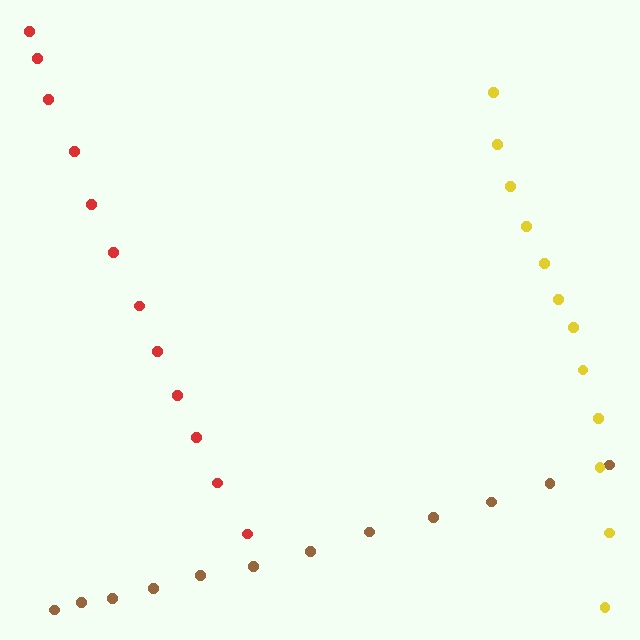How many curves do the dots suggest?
There are 3 distinct paths.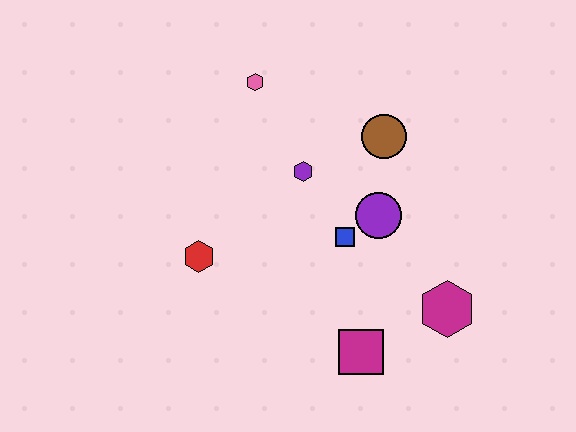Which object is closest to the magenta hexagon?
The magenta square is closest to the magenta hexagon.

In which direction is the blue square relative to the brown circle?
The blue square is below the brown circle.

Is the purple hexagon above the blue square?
Yes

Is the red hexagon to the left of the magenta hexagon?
Yes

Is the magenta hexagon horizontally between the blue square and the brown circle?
No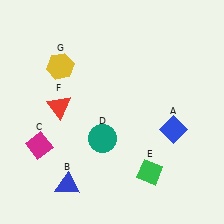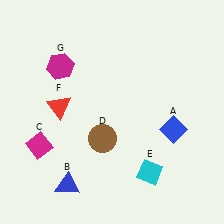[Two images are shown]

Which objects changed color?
D changed from teal to brown. E changed from green to cyan. G changed from yellow to magenta.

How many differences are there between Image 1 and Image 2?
There are 3 differences between the two images.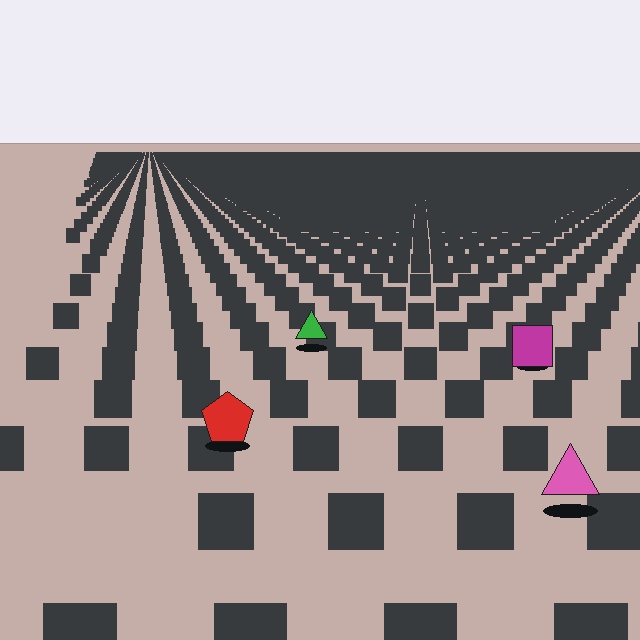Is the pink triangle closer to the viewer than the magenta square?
Yes. The pink triangle is closer — you can tell from the texture gradient: the ground texture is coarser near it.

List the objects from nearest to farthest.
From nearest to farthest: the pink triangle, the red pentagon, the magenta square, the green triangle.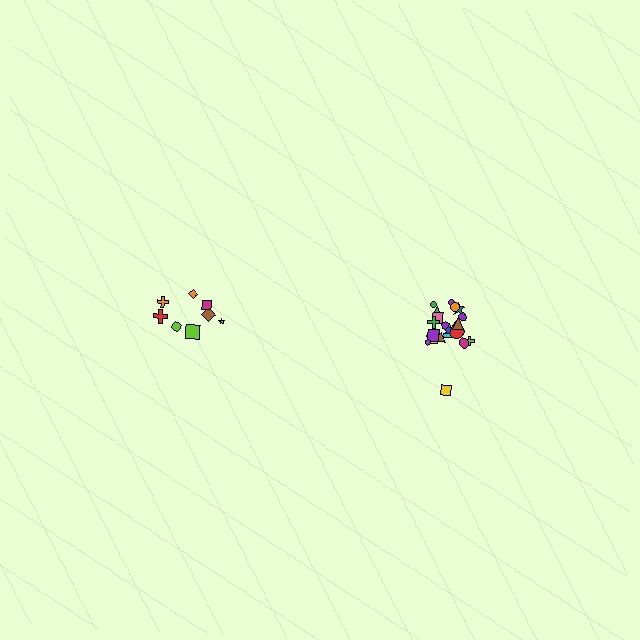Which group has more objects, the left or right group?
The right group.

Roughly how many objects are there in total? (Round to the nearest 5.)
Roughly 30 objects in total.